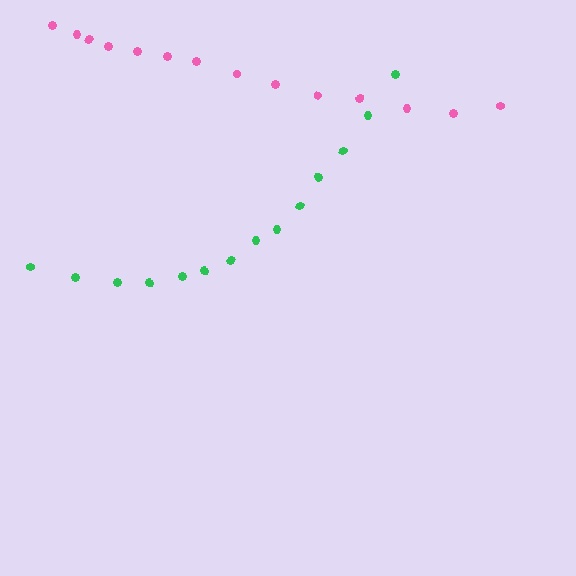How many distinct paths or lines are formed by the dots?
There are 2 distinct paths.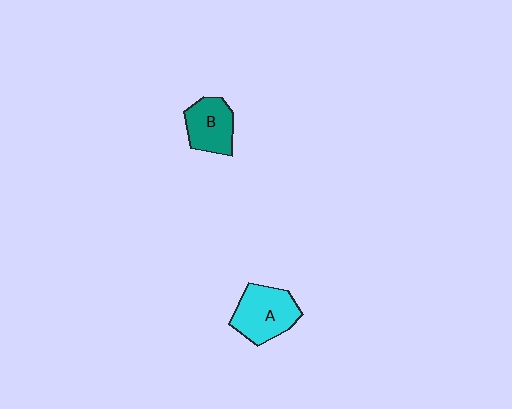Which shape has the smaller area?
Shape B (teal).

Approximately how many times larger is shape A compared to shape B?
Approximately 1.3 times.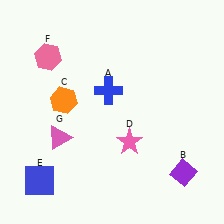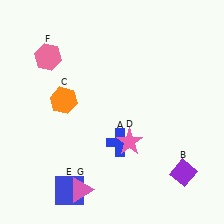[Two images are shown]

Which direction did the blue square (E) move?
The blue square (E) moved right.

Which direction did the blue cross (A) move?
The blue cross (A) moved down.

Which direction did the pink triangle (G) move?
The pink triangle (G) moved down.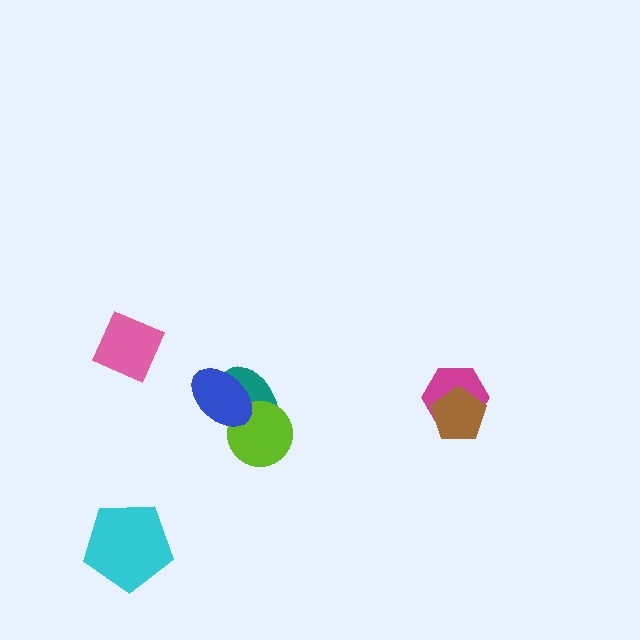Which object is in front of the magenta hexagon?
The brown pentagon is in front of the magenta hexagon.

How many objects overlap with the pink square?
0 objects overlap with the pink square.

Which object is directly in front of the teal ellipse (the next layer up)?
The lime circle is directly in front of the teal ellipse.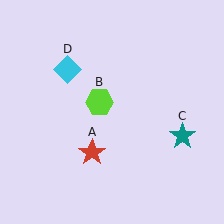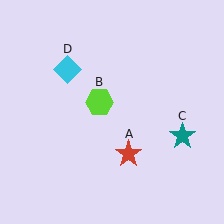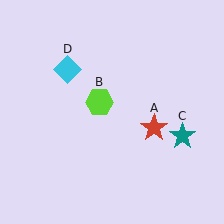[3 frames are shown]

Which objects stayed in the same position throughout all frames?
Lime hexagon (object B) and teal star (object C) and cyan diamond (object D) remained stationary.